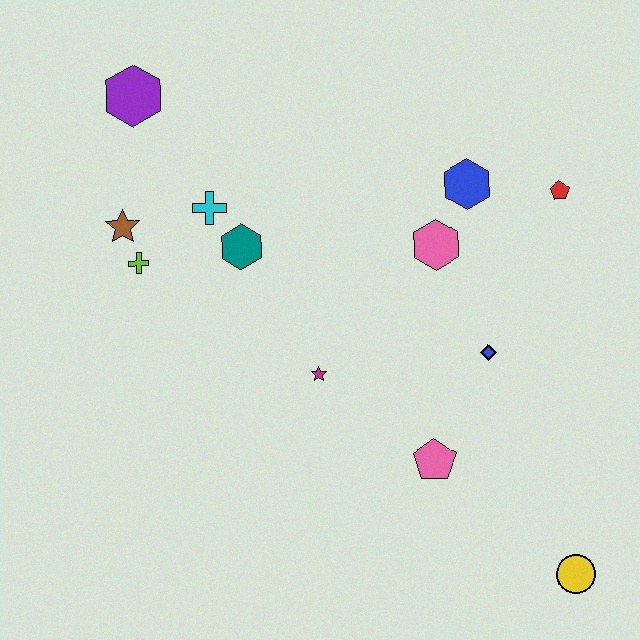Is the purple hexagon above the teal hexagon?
Yes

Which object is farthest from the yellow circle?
The purple hexagon is farthest from the yellow circle.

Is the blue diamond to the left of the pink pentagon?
No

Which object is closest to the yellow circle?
The pink pentagon is closest to the yellow circle.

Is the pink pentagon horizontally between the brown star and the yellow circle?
Yes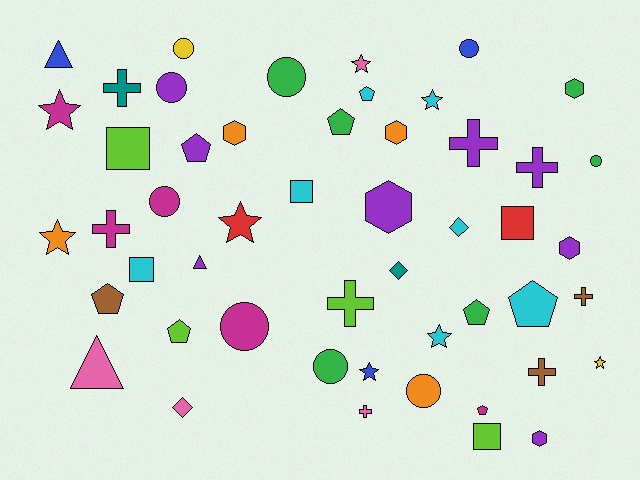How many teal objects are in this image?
There are 2 teal objects.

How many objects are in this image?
There are 50 objects.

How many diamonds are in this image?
There are 3 diamonds.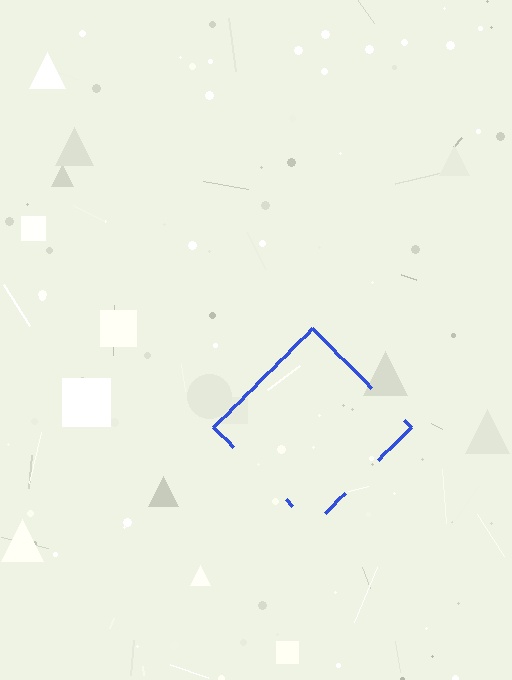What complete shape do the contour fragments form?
The contour fragments form a diamond.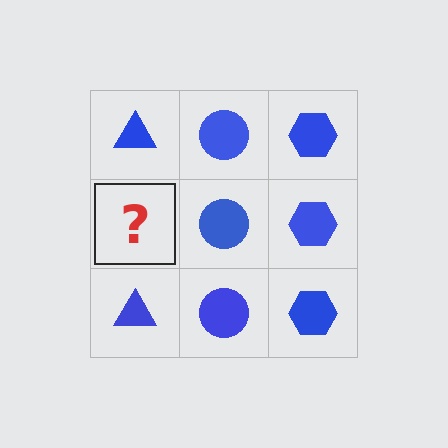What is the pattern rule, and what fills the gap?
The rule is that each column has a consistent shape. The gap should be filled with a blue triangle.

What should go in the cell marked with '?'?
The missing cell should contain a blue triangle.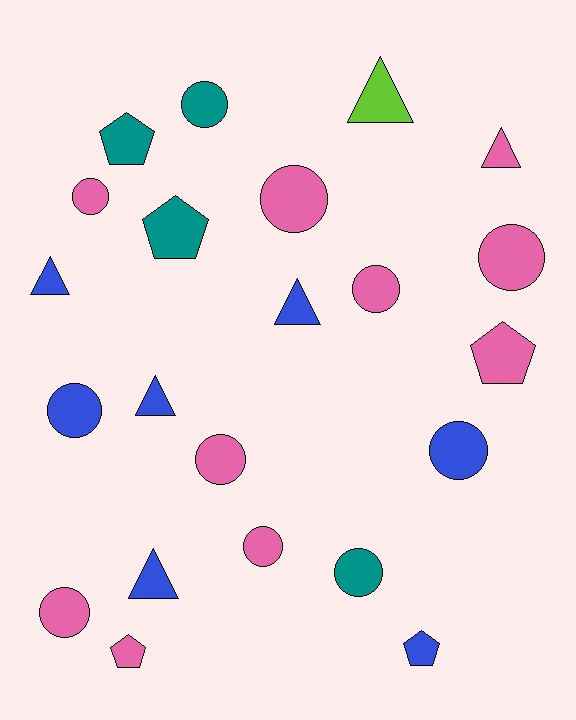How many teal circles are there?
There are 2 teal circles.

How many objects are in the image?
There are 22 objects.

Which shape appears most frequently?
Circle, with 11 objects.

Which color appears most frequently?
Pink, with 10 objects.